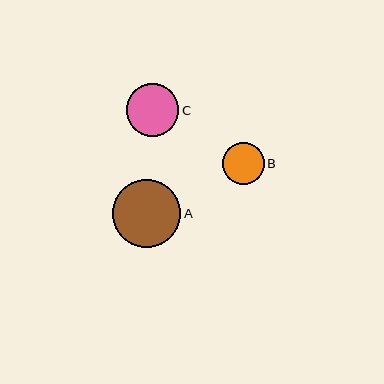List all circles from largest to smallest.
From largest to smallest: A, C, B.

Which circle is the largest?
Circle A is the largest with a size of approximately 68 pixels.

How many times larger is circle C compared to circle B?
Circle C is approximately 1.3 times the size of circle B.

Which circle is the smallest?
Circle B is the smallest with a size of approximately 42 pixels.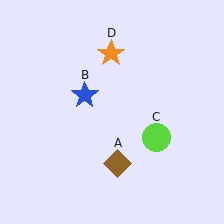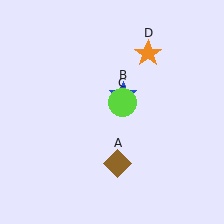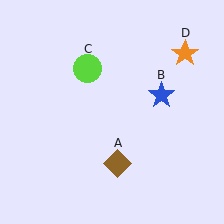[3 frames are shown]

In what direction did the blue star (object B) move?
The blue star (object B) moved right.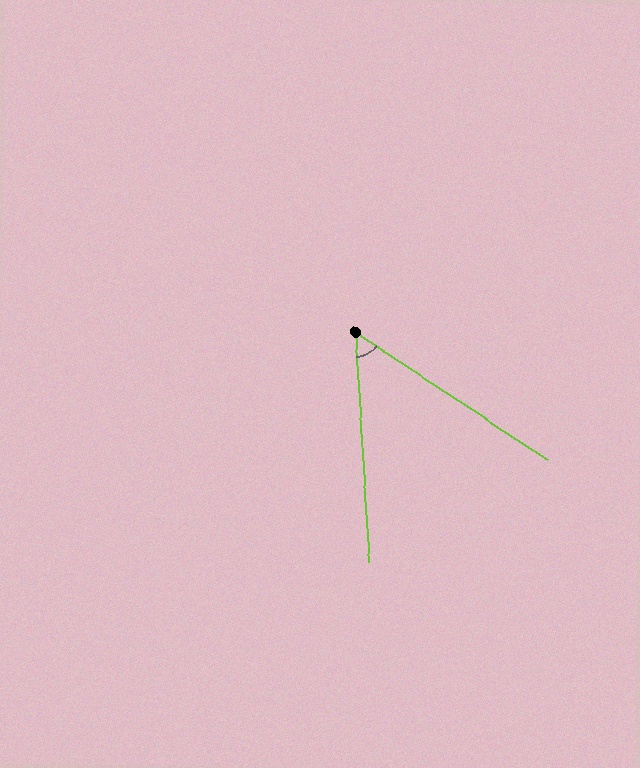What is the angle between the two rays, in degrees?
Approximately 53 degrees.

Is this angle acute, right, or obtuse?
It is acute.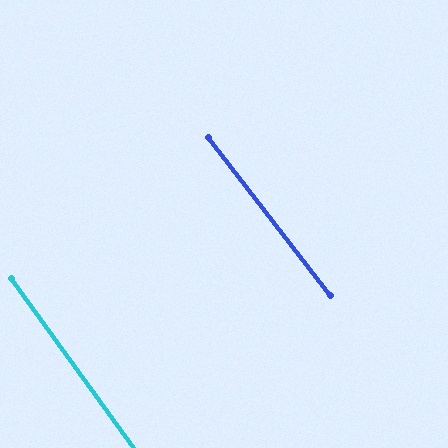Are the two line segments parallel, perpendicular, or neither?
Parallel — their directions differ by only 1.7°.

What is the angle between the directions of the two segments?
Approximately 2 degrees.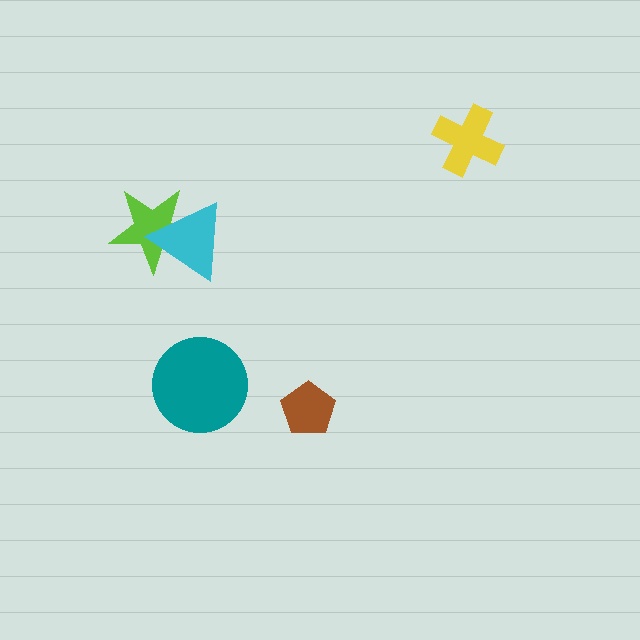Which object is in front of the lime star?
The cyan triangle is in front of the lime star.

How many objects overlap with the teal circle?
0 objects overlap with the teal circle.